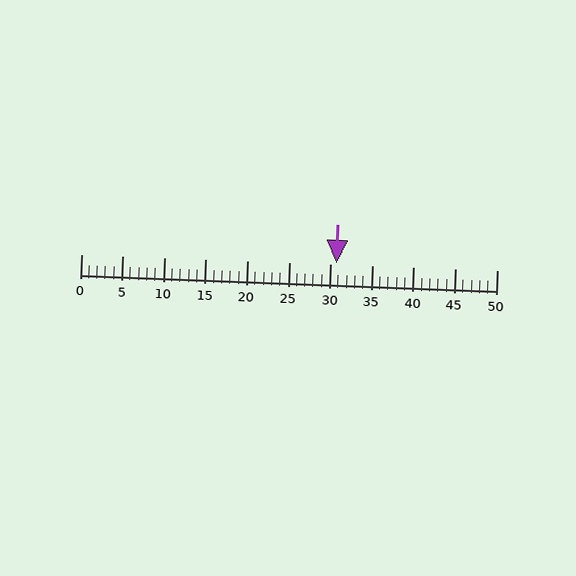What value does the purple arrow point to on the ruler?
The purple arrow points to approximately 31.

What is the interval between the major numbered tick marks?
The major tick marks are spaced 5 units apart.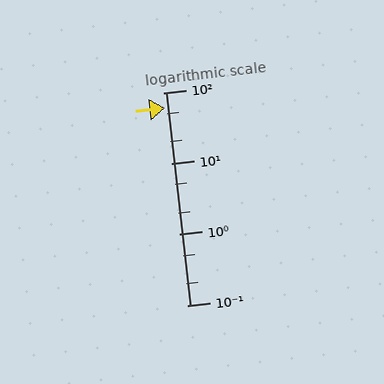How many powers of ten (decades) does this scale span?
The scale spans 3 decades, from 0.1 to 100.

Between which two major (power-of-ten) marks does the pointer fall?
The pointer is between 10 and 100.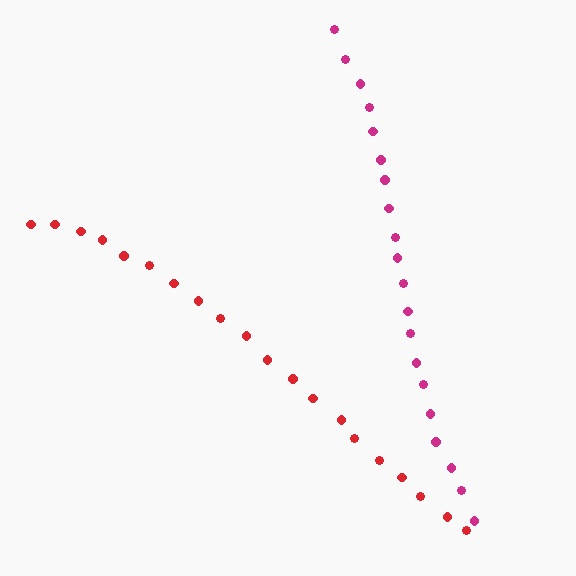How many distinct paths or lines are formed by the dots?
There are 2 distinct paths.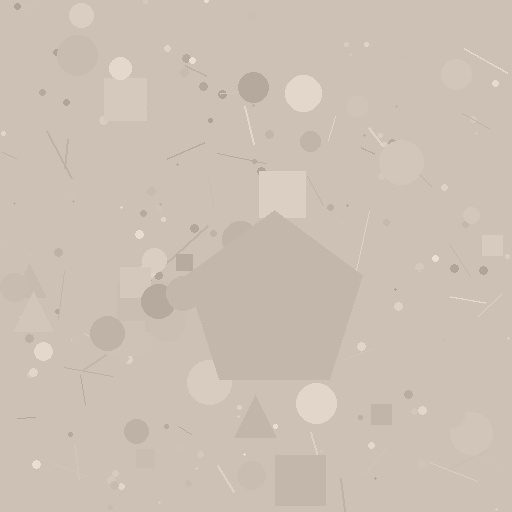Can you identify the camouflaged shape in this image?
The camouflaged shape is a pentagon.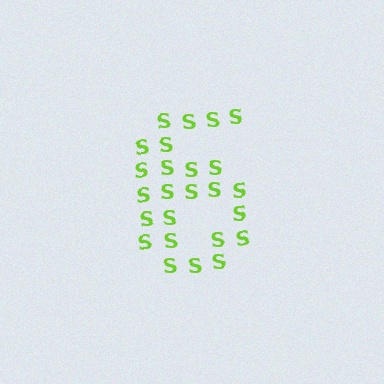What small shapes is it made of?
It is made of small letter S's.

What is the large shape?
The large shape is the digit 6.